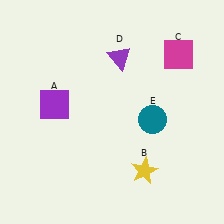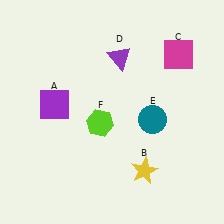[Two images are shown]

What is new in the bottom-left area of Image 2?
A lime hexagon (F) was added in the bottom-left area of Image 2.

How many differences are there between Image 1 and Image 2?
There is 1 difference between the two images.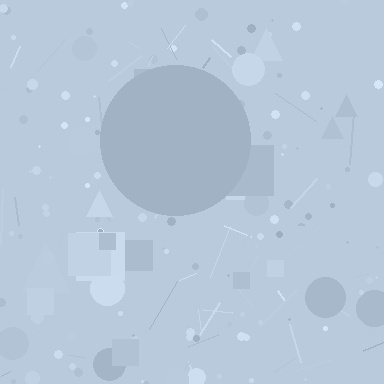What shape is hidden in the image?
A circle is hidden in the image.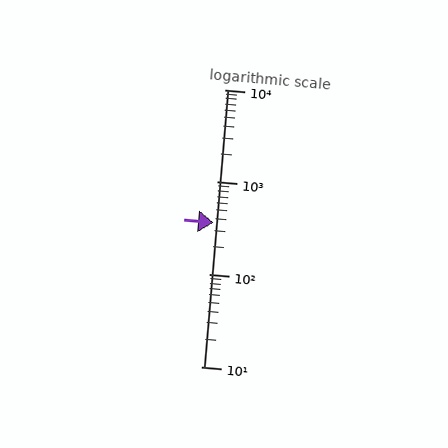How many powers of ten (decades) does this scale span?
The scale spans 3 decades, from 10 to 10000.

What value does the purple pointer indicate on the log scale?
The pointer indicates approximately 360.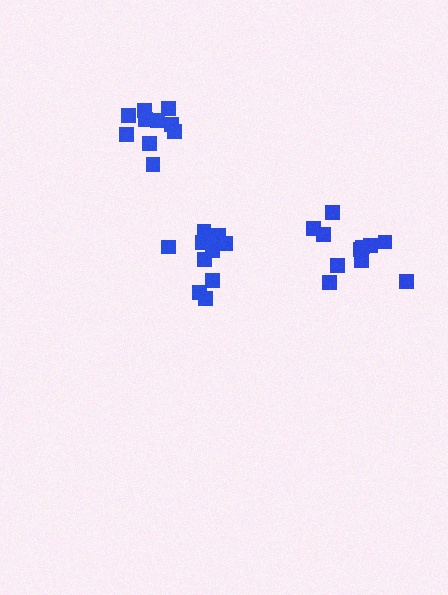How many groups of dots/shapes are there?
There are 3 groups.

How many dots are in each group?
Group 1: 10 dots, Group 2: 11 dots, Group 3: 11 dots (32 total).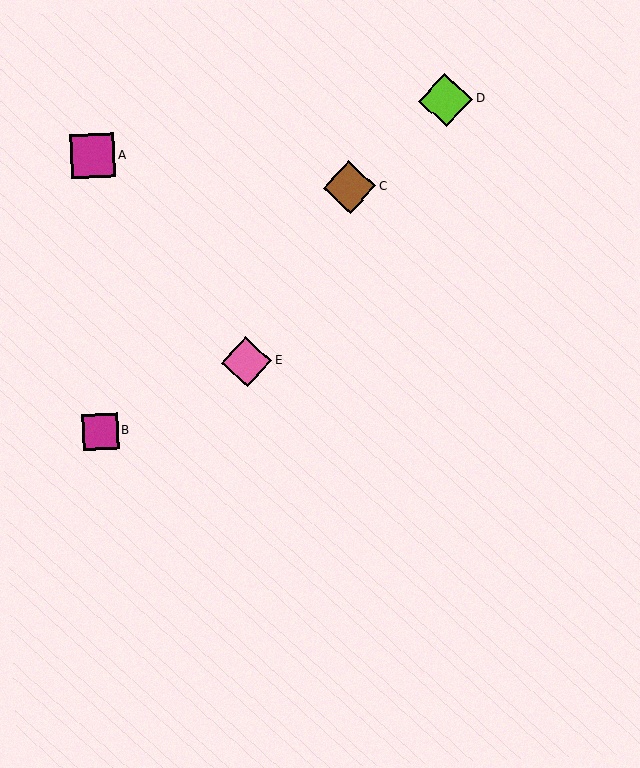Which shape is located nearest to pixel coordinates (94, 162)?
The magenta square (labeled A) at (93, 156) is nearest to that location.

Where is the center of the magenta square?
The center of the magenta square is at (93, 156).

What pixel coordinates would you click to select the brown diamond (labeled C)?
Click at (349, 187) to select the brown diamond C.